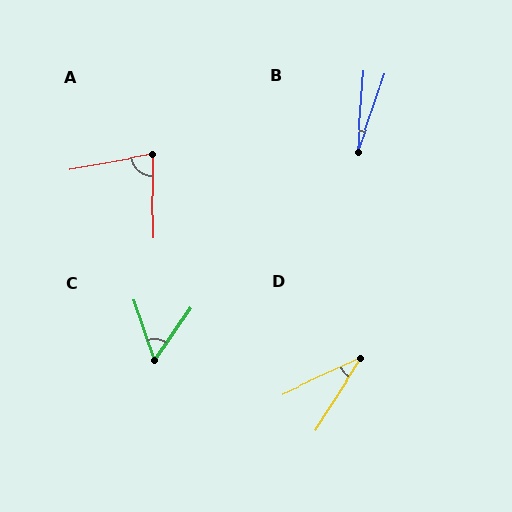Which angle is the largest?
A, at approximately 80 degrees.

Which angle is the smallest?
B, at approximately 16 degrees.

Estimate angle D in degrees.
Approximately 33 degrees.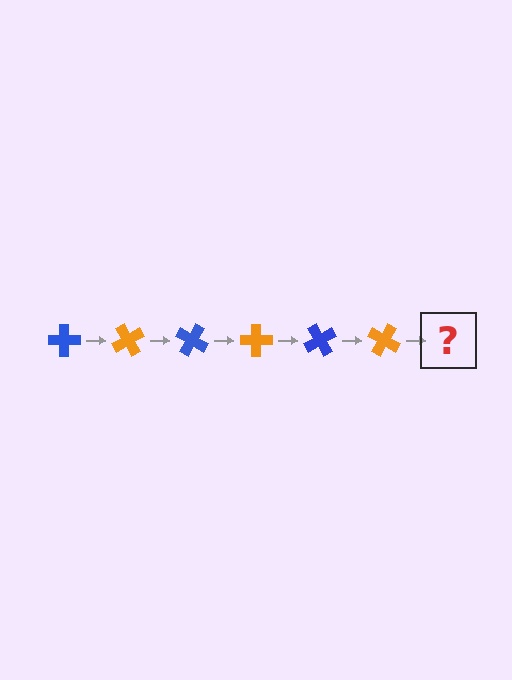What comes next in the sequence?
The next element should be a blue cross, rotated 360 degrees from the start.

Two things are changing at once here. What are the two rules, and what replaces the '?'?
The two rules are that it rotates 60 degrees each step and the color cycles through blue and orange. The '?' should be a blue cross, rotated 360 degrees from the start.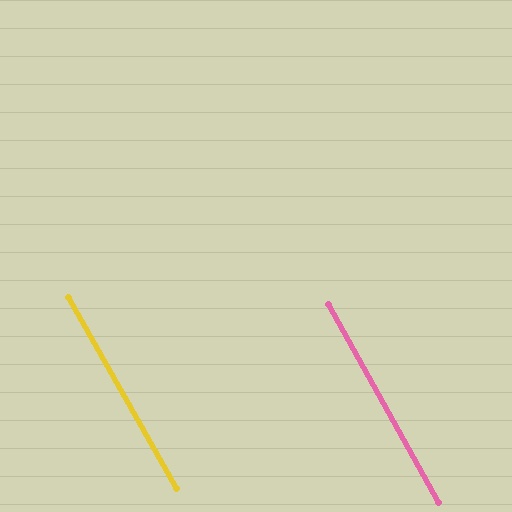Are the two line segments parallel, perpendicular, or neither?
Parallel — their directions differ by only 0.3°.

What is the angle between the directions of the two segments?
Approximately 0 degrees.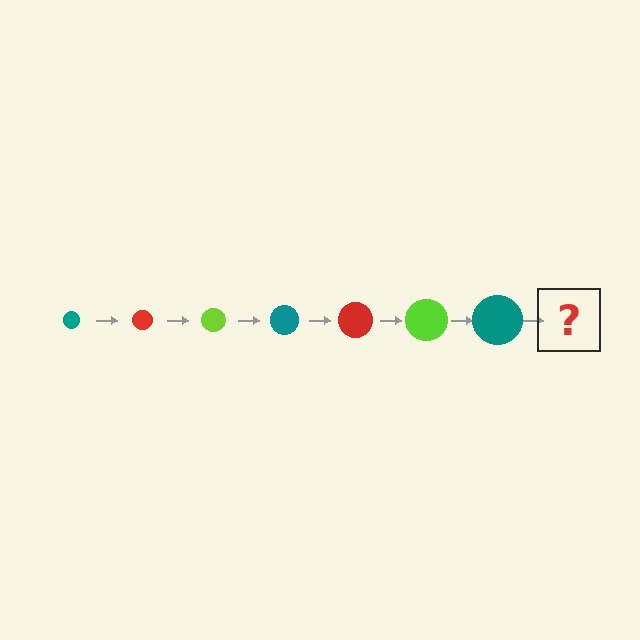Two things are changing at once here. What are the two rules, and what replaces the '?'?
The two rules are that the circle grows larger each step and the color cycles through teal, red, and lime. The '?' should be a red circle, larger than the previous one.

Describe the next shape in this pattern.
It should be a red circle, larger than the previous one.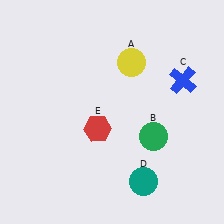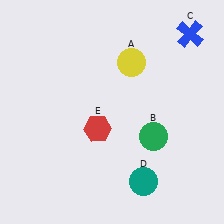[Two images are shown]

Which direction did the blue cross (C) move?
The blue cross (C) moved up.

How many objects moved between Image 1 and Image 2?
1 object moved between the two images.